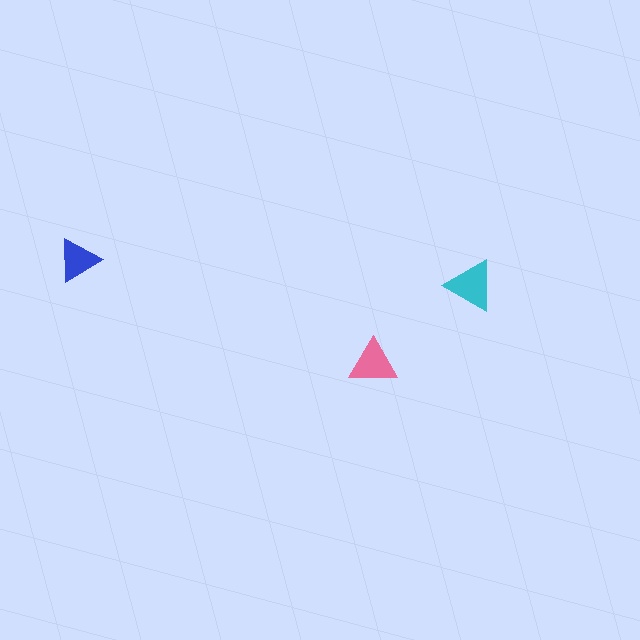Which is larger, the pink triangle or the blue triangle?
The pink one.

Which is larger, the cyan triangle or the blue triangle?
The cyan one.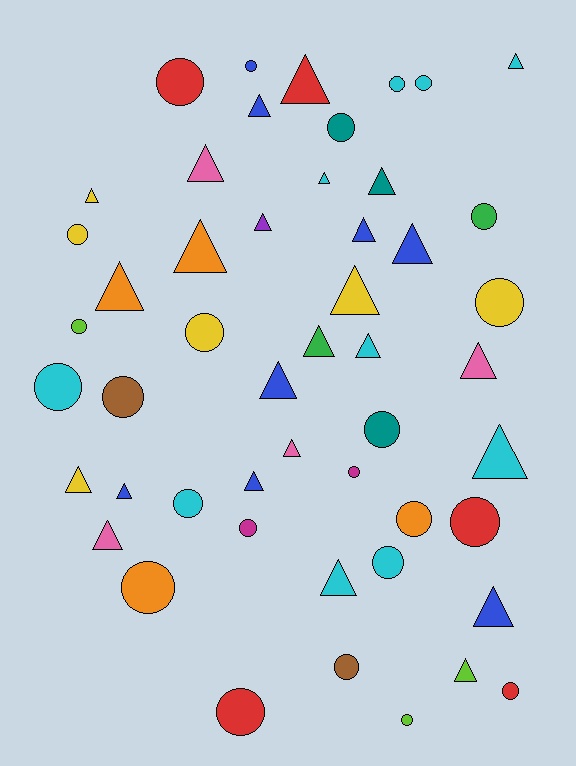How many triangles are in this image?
There are 26 triangles.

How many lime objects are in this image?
There are 3 lime objects.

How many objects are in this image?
There are 50 objects.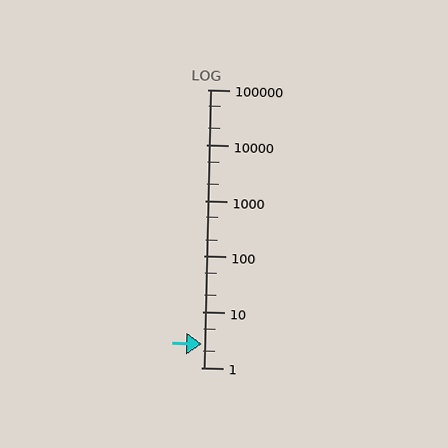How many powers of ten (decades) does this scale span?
The scale spans 5 decades, from 1 to 100000.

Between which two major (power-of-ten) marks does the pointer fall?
The pointer is between 1 and 10.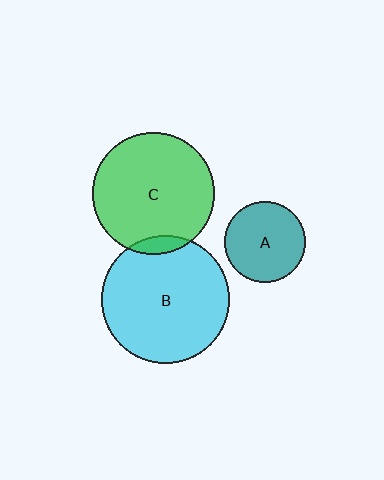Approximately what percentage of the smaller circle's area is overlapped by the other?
Approximately 5%.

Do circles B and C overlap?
Yes.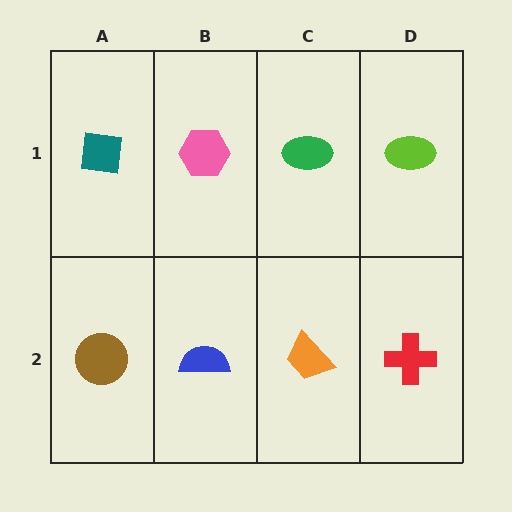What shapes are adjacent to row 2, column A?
A teal square (row 1, column A), a blue semicircle (row 2, column B).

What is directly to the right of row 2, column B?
An orange trapezoid.